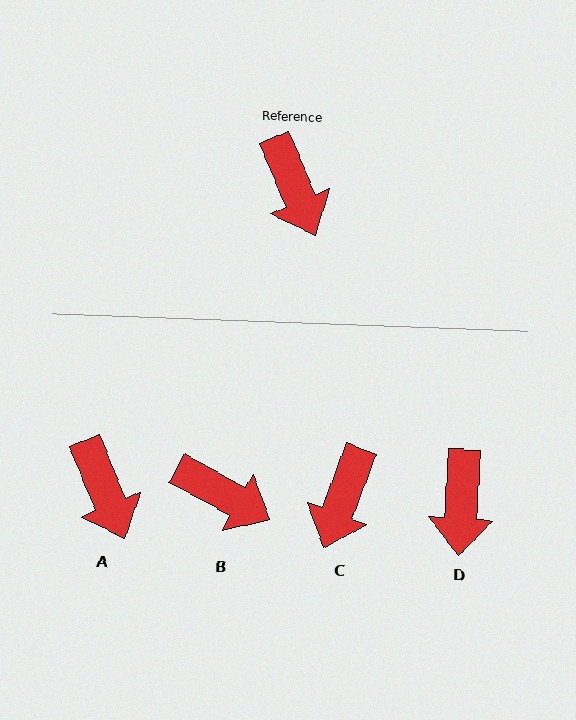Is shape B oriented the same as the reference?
No, it is off by about 38 degrees.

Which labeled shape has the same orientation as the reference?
A.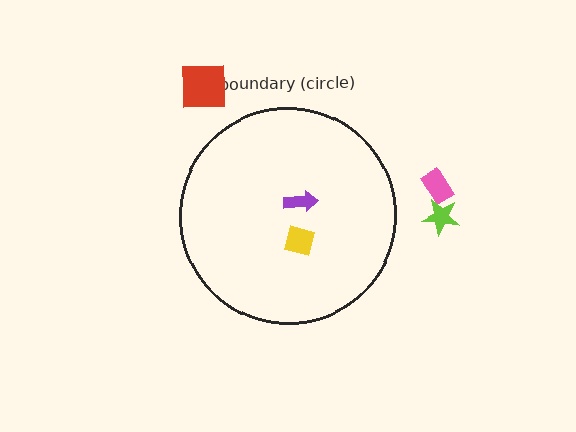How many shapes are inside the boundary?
2 inside, 3 outside.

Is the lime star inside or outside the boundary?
Outside.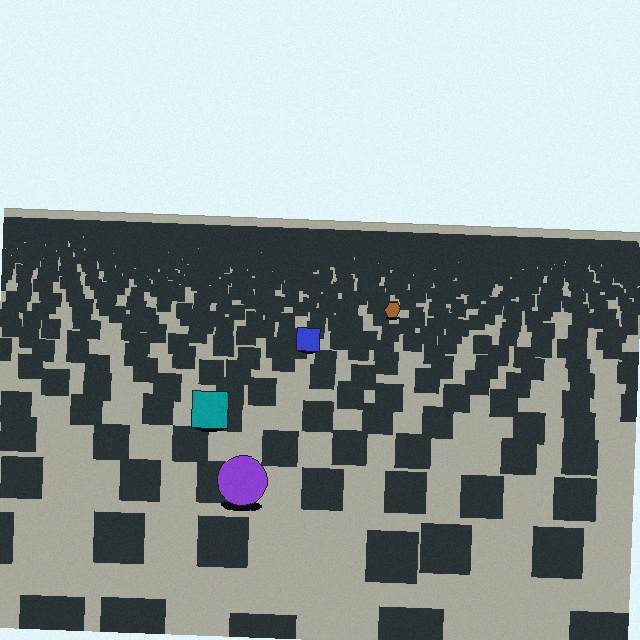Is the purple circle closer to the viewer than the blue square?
Yes. The purple circle is closer — you can tell from the texture gradient: the ground texture is coarser near it.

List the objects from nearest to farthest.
From nearest to farthest: the purple circle, the teal square, the blue square, the brown hexagon.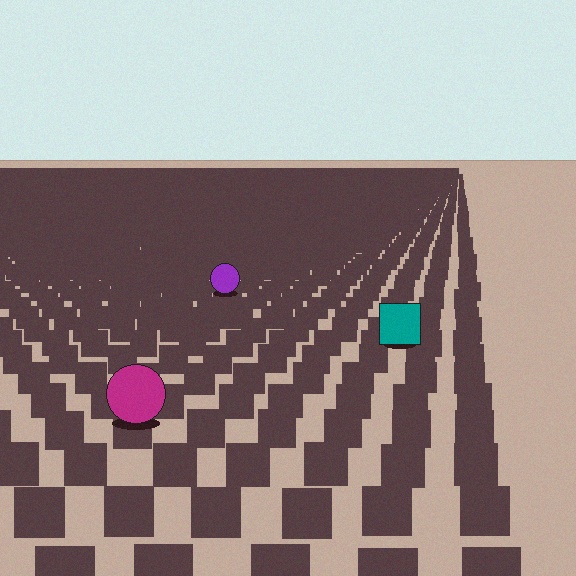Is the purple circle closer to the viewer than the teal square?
No. The teal square is closer — you can tell from the texture gradient: the ground texture is coarser near it.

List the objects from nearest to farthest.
From nearest to farthest: the magenta circle, the teal square, the purple circle.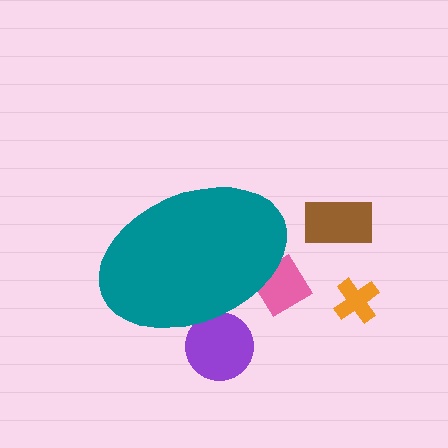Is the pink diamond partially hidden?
Yes, the pink diamond is partially hidden behind the teal ellipse.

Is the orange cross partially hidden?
No, the orange cross is fully visible.